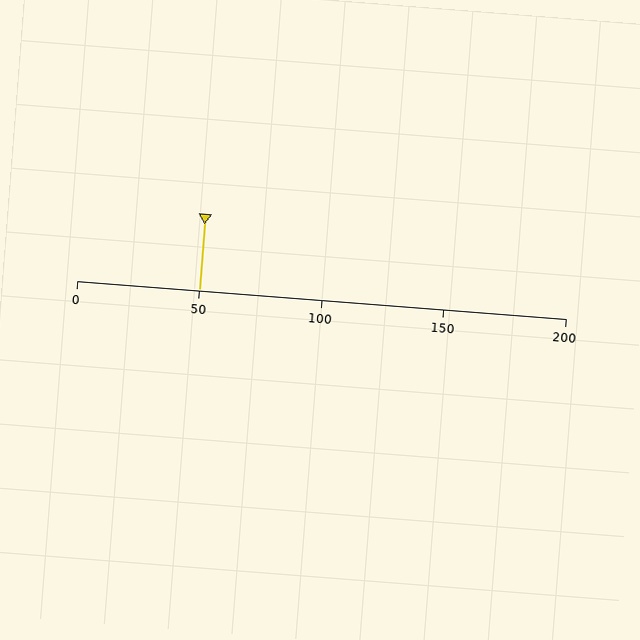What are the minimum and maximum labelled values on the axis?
The axis runs from 0 to 200.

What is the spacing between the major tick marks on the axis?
The major ticks are spaced 50 apart.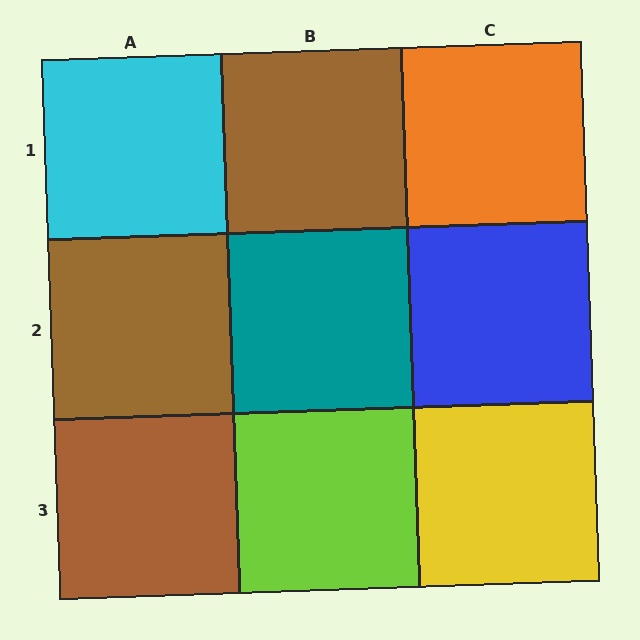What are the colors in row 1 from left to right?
Cyan, brown, orange.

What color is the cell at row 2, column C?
Blue.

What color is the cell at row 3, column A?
Brown.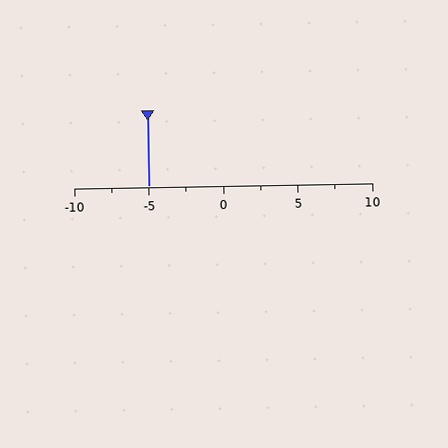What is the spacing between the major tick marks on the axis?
The major ticks are spaced 5 apart.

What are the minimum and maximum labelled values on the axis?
The axis runs from -10 to 10.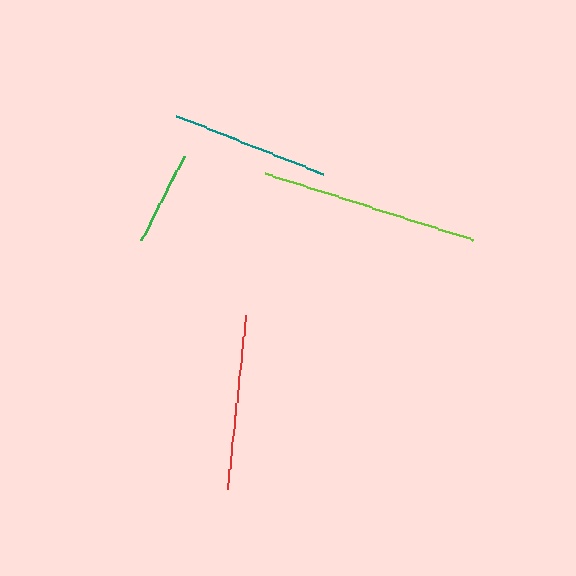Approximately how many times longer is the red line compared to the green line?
The red line is approximately 1.9 times the length of the green line.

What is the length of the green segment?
The green segment is approximately 94 pixels long.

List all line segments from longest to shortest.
From longest to shortest: lime, red, teal, green.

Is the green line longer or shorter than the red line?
The red line is longer than the green line.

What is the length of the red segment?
The red segment is approximately 175 pixels long.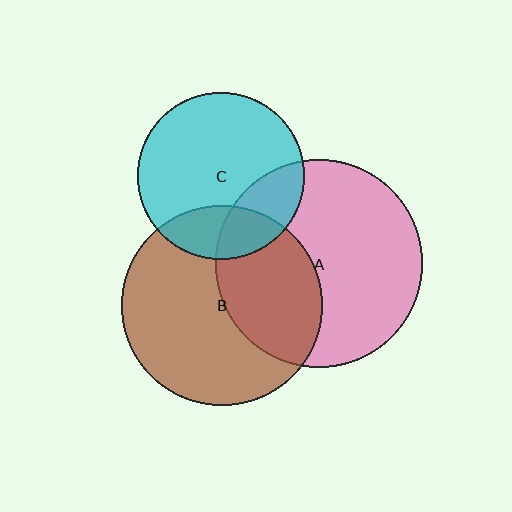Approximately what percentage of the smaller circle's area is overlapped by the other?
Approximately 40%.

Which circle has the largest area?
Circle A (pink).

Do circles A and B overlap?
Yes.